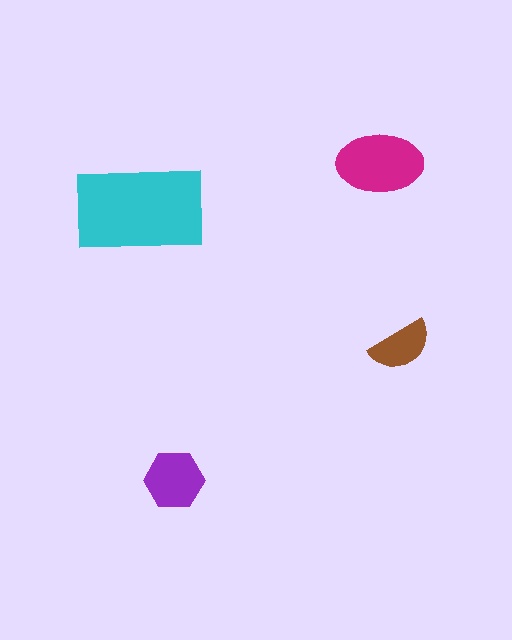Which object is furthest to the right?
The brown semicircle is rightmost.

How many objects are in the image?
There are 4 objects in the image.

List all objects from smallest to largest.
The brown semicircle, the purple hexagon, the magenta ellipse, the cyan rectangle.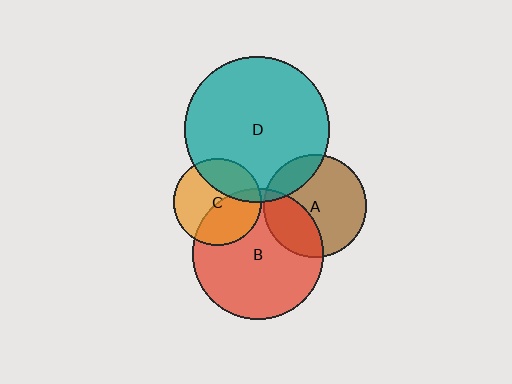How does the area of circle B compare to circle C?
Approximately 2.2 times.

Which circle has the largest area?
Circle D (teal).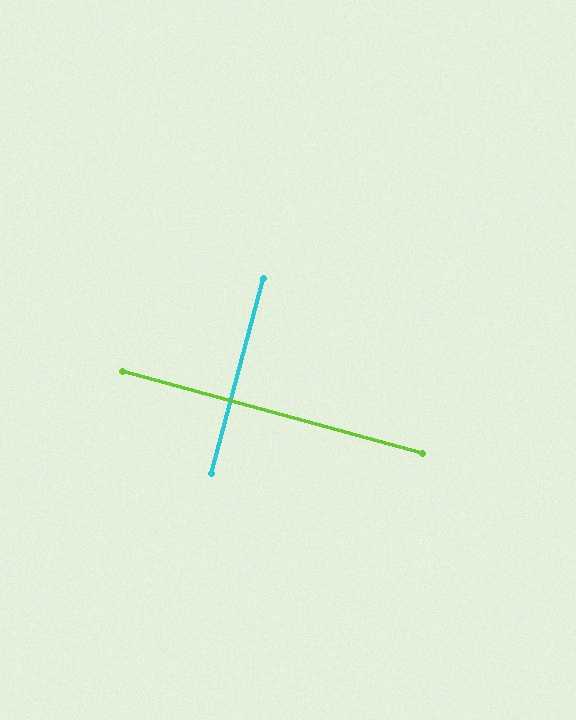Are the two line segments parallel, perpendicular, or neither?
Perpendicular — they meet at approximately 90°.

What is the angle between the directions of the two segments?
Approximately 90 degrees.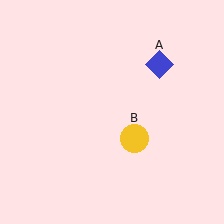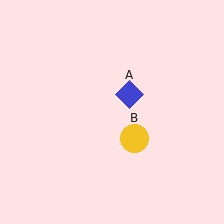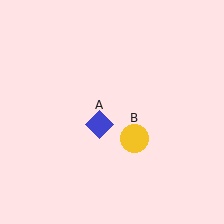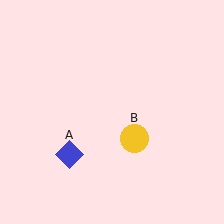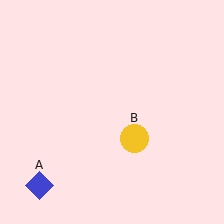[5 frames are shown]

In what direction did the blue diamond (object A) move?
The blue diamond (object A) moved down and to the left.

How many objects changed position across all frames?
1 object changed position: blue diamond (object A).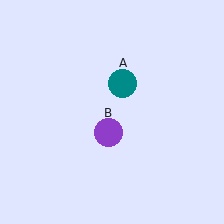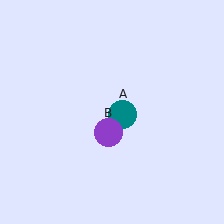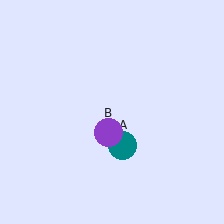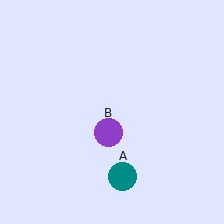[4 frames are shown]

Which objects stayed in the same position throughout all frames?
Purple circle (object B) remained stationary.